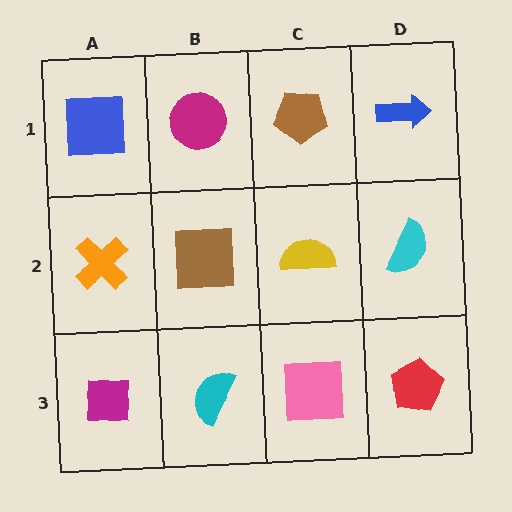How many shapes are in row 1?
4 shapes.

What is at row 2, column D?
A cyan semicircle.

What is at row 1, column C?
A brown pentagon.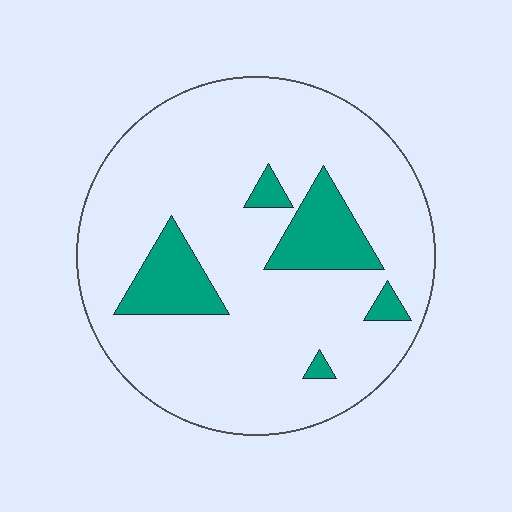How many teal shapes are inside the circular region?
5.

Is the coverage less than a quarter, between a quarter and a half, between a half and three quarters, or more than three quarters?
Less than a quarter.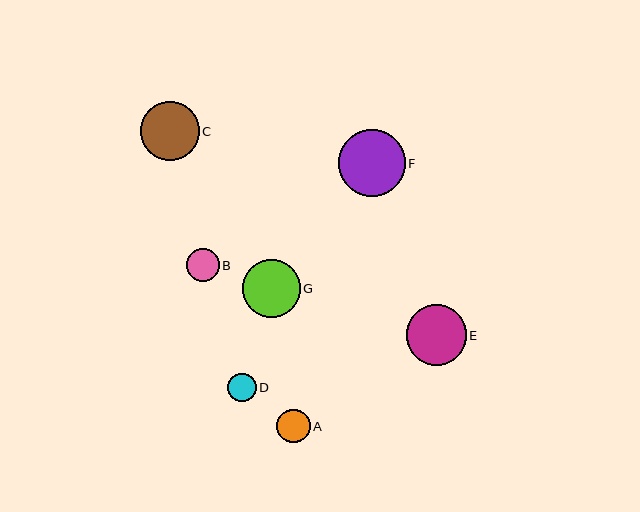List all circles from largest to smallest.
From largest to smallest: F, E, C, G, A, B, D.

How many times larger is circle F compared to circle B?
Circle F is approximately 2.0 times the size of circle B.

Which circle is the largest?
Circle F is the largest with a size of approximately 66 pixels.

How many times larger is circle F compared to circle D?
Circle F is approximately 2.3 times the size of circle D.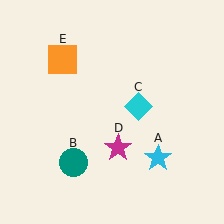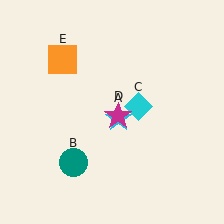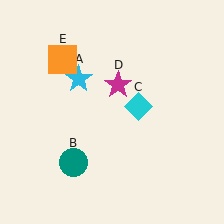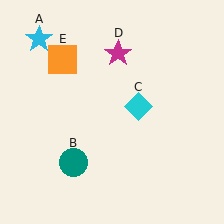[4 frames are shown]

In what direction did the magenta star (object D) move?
The magenta star (object D) moved up.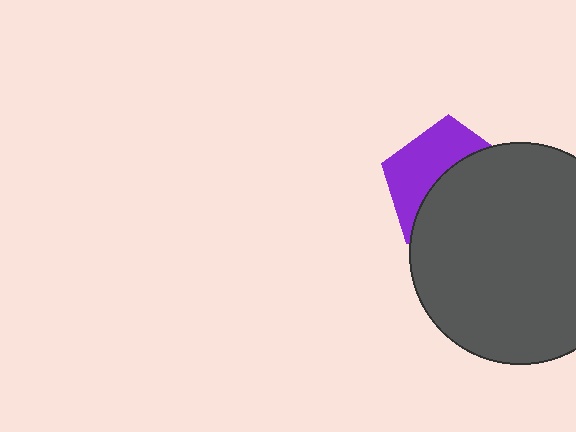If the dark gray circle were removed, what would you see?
You would see the complete purple pentagon.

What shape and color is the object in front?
The object in front is a dark gray circle.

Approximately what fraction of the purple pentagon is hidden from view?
Roughly 57% of the purple pentagon is hidden behind the dark gray circle.